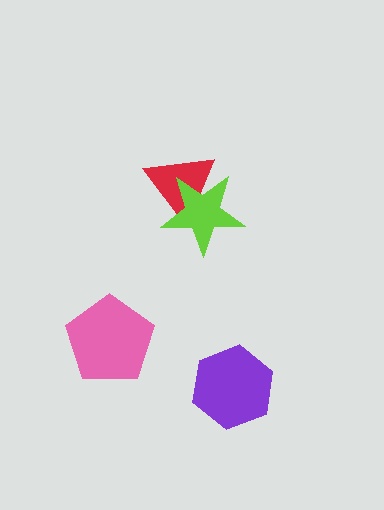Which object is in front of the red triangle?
The lime star is in front of the red triangle.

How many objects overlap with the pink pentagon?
0 objects overlap with the pink pentagon.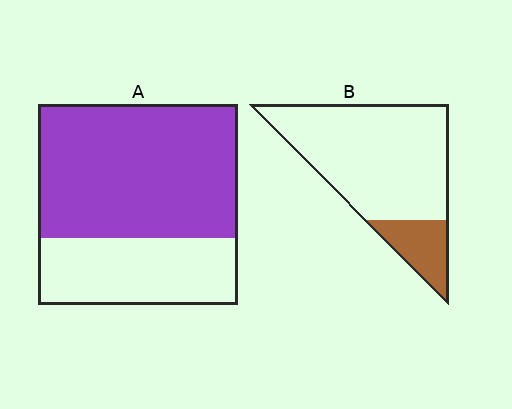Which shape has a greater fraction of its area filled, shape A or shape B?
Shape A.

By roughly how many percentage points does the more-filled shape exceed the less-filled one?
By roughly 50 percentage points (A over B).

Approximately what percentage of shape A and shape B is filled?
A is approximately 65% and B is approximately 20%.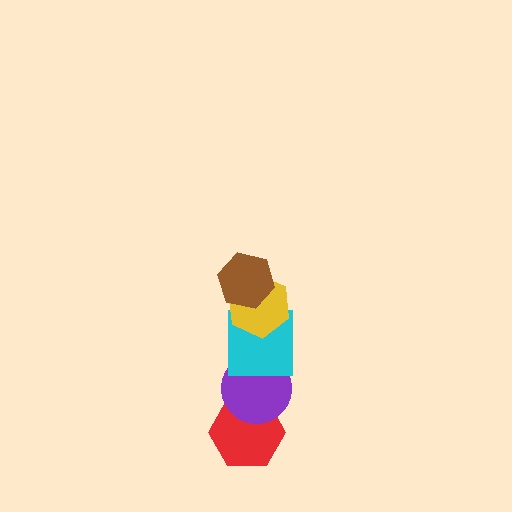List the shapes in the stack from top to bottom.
From top to bottom: the brown hexagon, the yellow hexagon, the cyan square, the purple circle, the red hexagon.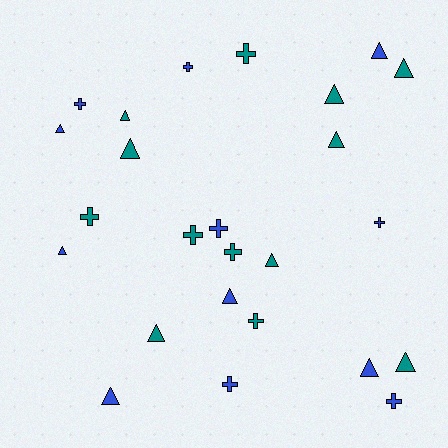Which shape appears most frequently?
Triangle, with 14 objects.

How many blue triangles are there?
There are 6 blue triangles.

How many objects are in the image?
There are 25 objects.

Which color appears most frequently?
Teal, with 13 objects.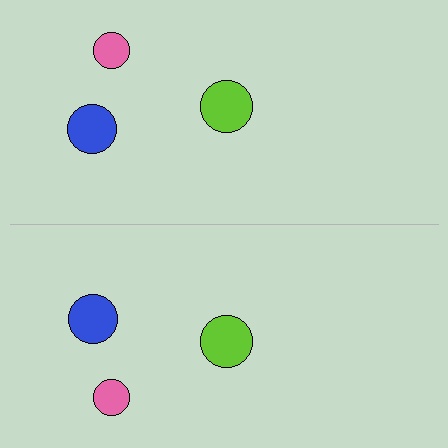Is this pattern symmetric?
Yes, this pattern has bilateral (reflection) symmetry.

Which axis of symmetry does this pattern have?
The pattern has a horizontal axis of symmetry running through the center of the image.